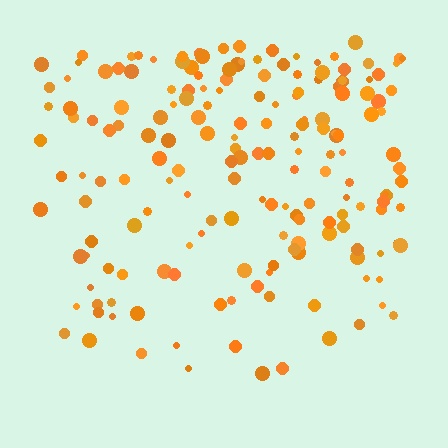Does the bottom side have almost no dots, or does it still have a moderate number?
Still a moderate number, just noticeably fewer than the top.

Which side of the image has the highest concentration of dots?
The top.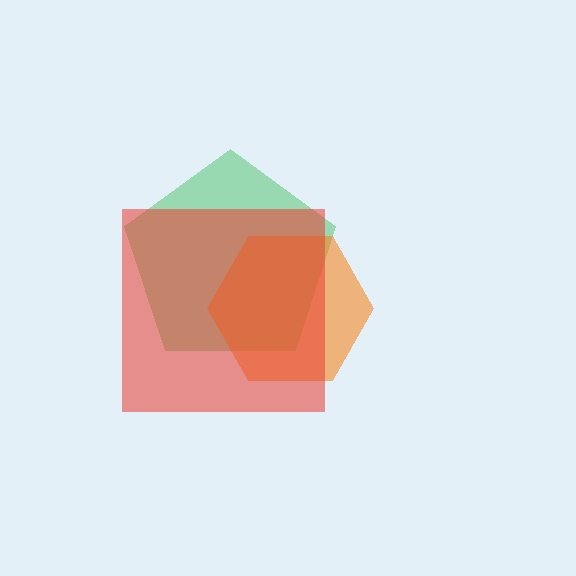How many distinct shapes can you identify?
There are 3 distinct shapes: a green pentagon, an orange hexagon, a red square.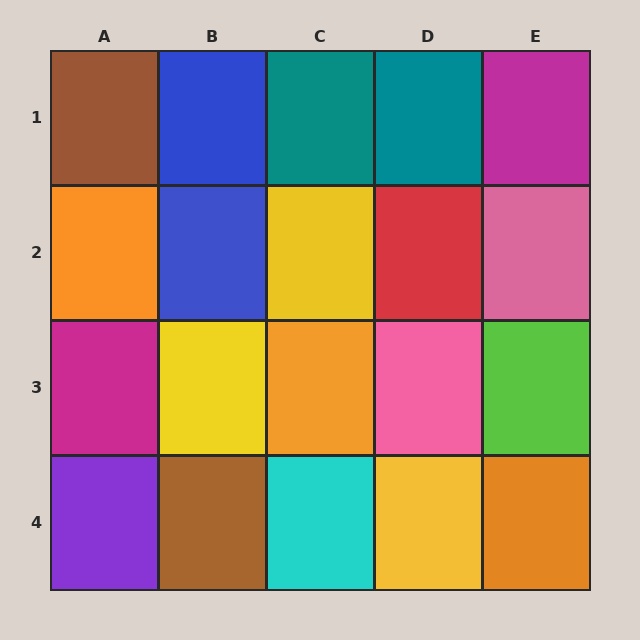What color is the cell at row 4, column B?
Brown.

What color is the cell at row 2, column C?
Yellow.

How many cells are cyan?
1 cell is cyan.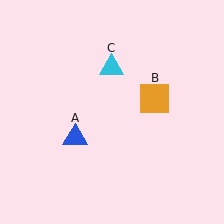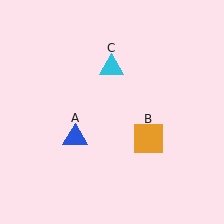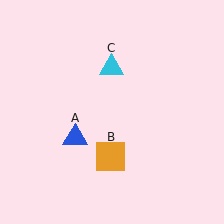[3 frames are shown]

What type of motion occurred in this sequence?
The orange square (object B) rotated clockwise around the center of the scene.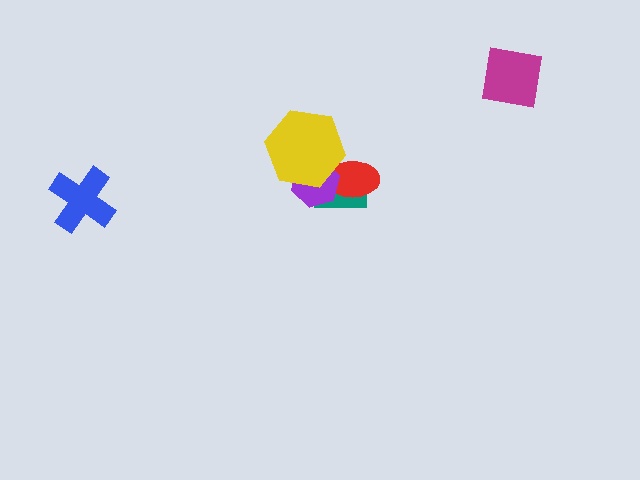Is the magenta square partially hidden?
No, no other shape covers it.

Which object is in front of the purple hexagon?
The yellow hexagon is in front of the purple hexagon.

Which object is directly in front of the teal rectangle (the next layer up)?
The red ellipse is directly in front of the teal rectangle.